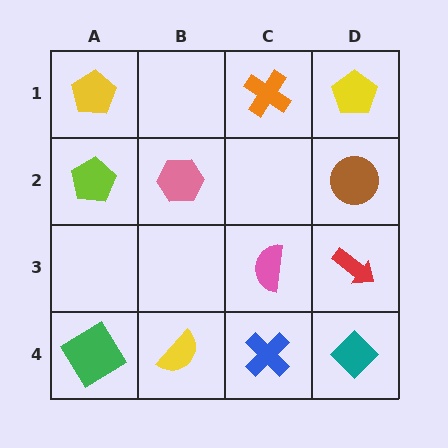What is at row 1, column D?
A yellow pentagon.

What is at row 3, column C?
A pink semicircle.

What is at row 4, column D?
A teal diamond.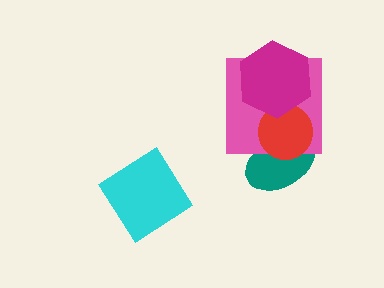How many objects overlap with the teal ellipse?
2 objects overlap with the teal ellipse.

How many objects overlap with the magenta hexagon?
2 objects overlap with the magenta hexagon.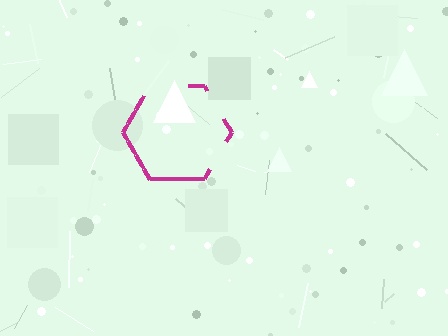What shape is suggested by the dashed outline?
The dashed outline suggests a hexagon.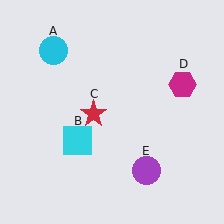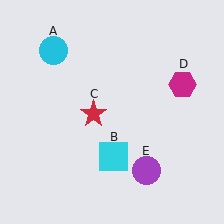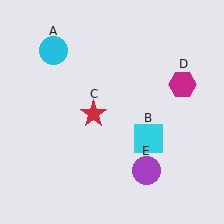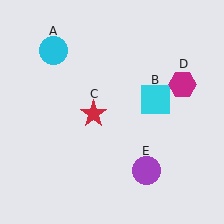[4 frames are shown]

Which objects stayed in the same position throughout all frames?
Cyan circle (object A) and red star (object C) and magenta hexagon (object D) and purple circle (object E) remained stationary.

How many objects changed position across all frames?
1 object changed position: cyan square (object B).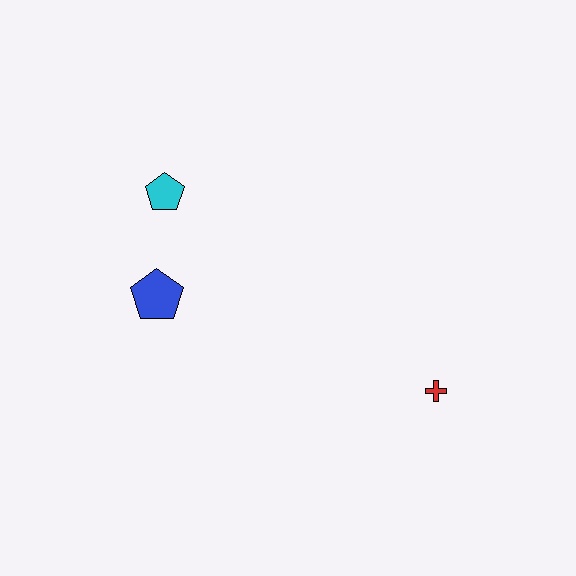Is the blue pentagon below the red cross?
No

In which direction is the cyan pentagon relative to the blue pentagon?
The cyan pentagon is above the blue pentagon.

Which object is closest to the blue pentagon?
The cyan pentagon is closest to the blue pentagon.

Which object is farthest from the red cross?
The cyan pentagon is farthest from the red cross.